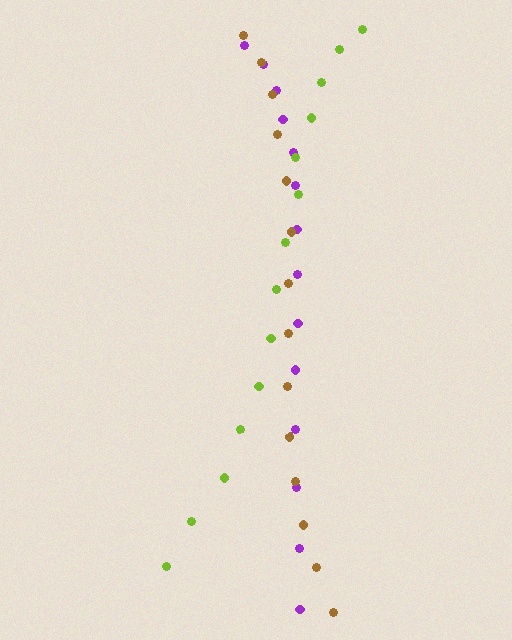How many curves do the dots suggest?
There are 3 distinct paths.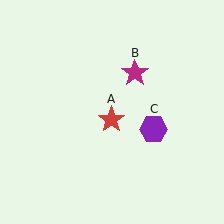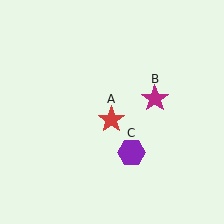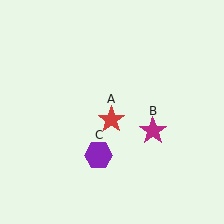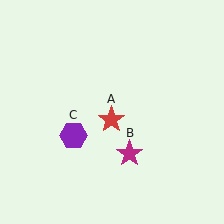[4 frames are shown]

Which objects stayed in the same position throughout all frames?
Red star (object A) remained stationary.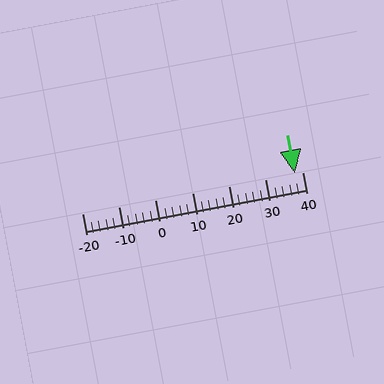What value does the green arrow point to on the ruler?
The green arrow points to approximately 38.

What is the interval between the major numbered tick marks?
The major tick marks are spaced 10 units apart.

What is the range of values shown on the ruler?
The ruler shows values from -20 to 40.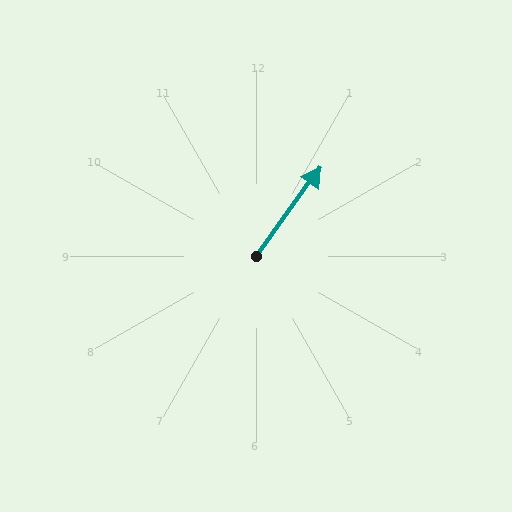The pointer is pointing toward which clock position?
Roughly 1 o'clock.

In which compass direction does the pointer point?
Northeast.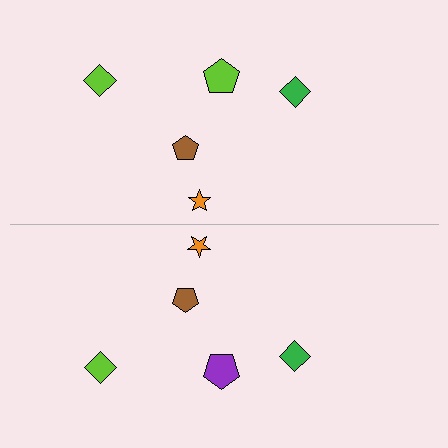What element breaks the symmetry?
The purple pentagon on the bottom side breaks the symmetry — its mirror counterpart is lime.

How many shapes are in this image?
There are 10 shapes in this image.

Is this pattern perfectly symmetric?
No, the pattern is not perfectly symmetric. The purple pentagon on the bottom side breaks the symmetry — its mirror counterpart is lime.